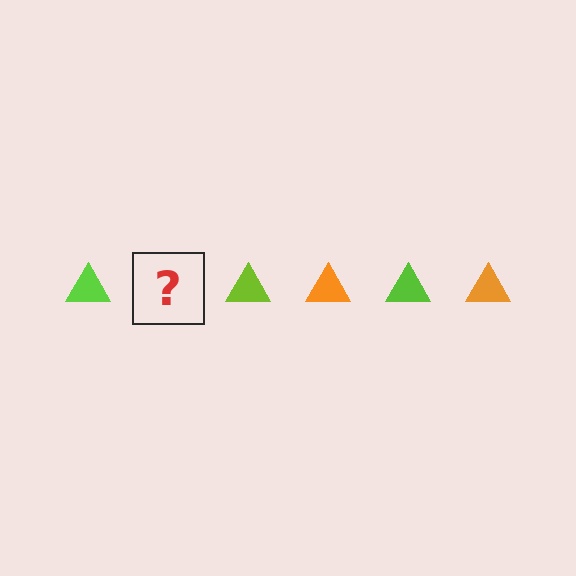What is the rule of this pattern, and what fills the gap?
The rule is that the pattern cycles through lime, orange triangles. The gap should be filled with an orange triangle.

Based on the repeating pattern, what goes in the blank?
The blank should be an orange triangle.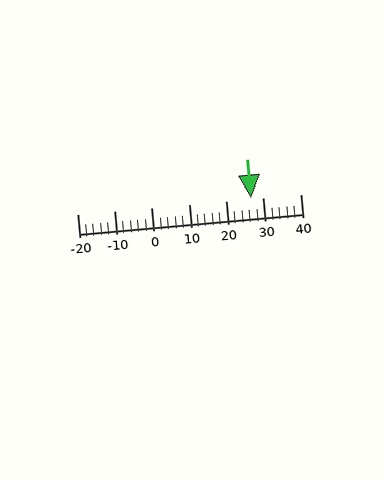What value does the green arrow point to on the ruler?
The green arrow points to approximately 27.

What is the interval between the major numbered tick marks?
The major tick marks are spaced 10 units apart.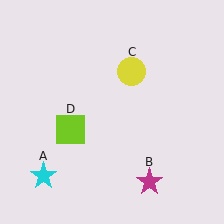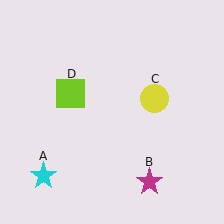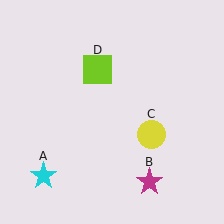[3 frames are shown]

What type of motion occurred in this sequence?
The yellow circle (object C), lime square (object D) rotated clockwise around the center of the scene.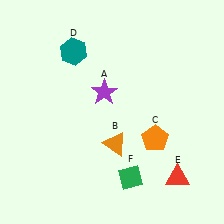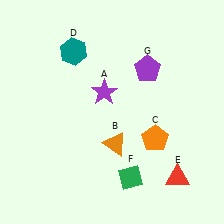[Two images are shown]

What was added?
A purple pentagon (G) was added in Image 2.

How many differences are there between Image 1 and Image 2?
There is 1 difference between the two images.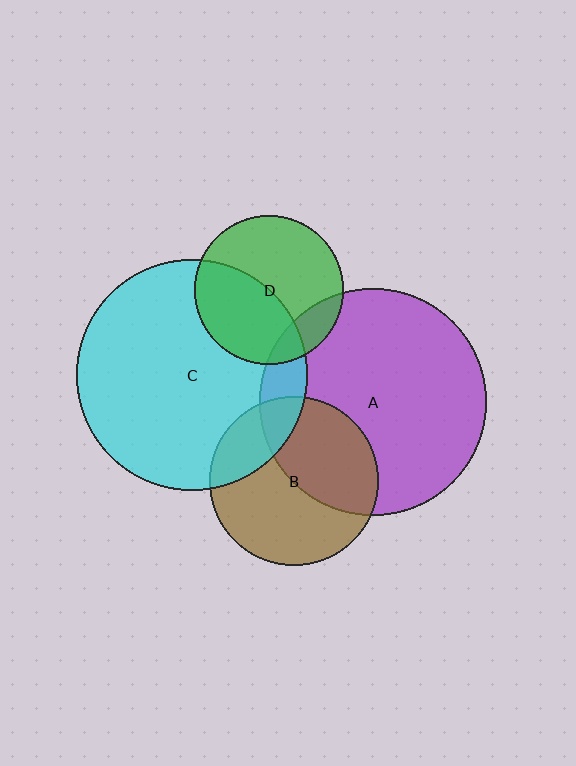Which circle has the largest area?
Circle C (cyan).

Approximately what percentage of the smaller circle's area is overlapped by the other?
Approximately 10%.